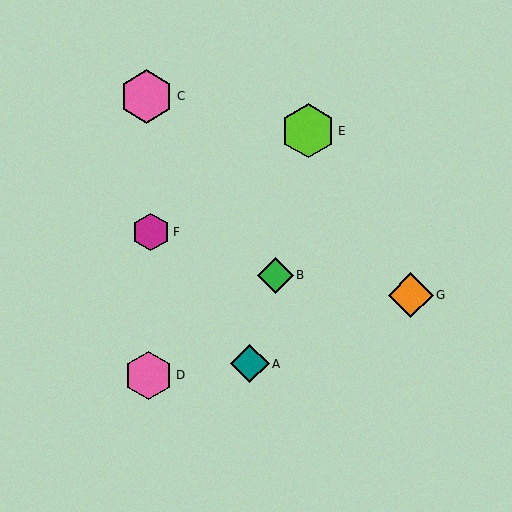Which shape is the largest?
The lime hexagon (labeled E) is the largest.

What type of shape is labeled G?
Shape G is an orange diamond.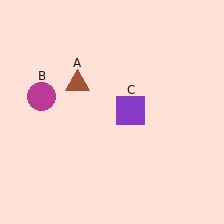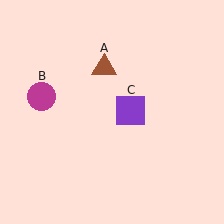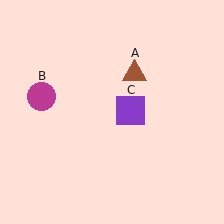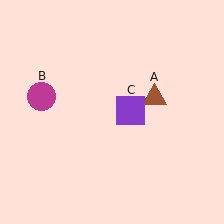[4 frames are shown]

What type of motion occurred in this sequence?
The brown triangle (object A) rotated clockwise around the center of the scene.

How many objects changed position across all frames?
1 object changed position: brown triangle (object A).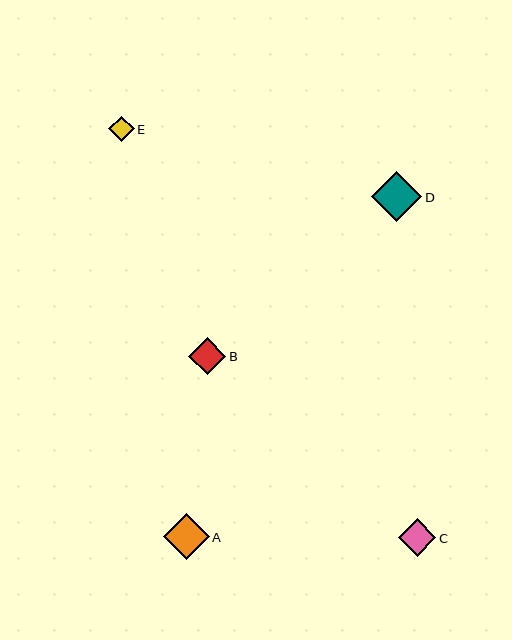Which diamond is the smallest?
Diamond E is the smallest with a size of approximately 25 pixels.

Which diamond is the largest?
Diamond D is the largest with a size of approximately 50 pixels.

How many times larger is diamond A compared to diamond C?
Diamond A is approximately 1.2 times the size of diamond C.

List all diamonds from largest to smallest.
From largest to smallest: D, A, C, B, E.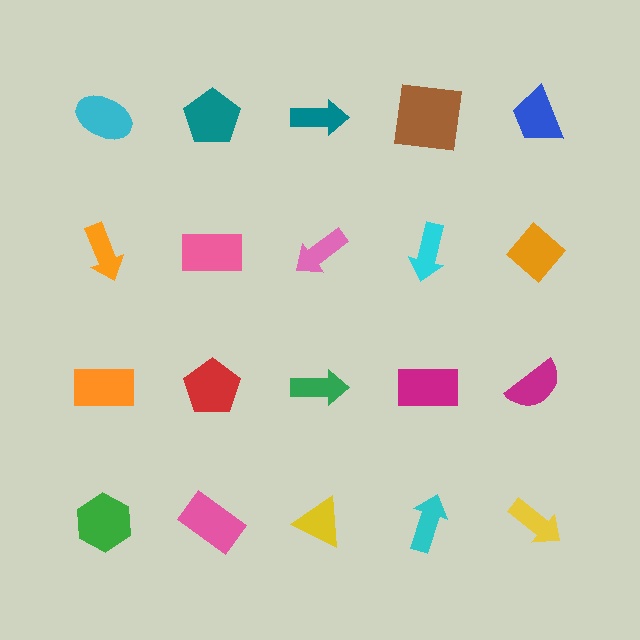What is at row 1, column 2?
A teal pentagon.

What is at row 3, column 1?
An orange rectangle.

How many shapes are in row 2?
5 shapes.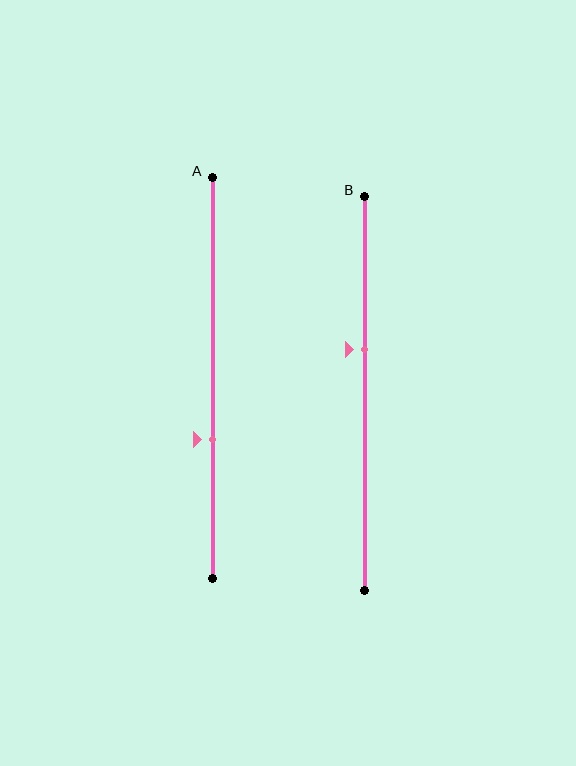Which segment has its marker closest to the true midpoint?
Segment B has its marker closest to the true midpoint.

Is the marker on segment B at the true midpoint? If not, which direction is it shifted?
No, the marker on segment B is shifted upward by about 11% of the segment length.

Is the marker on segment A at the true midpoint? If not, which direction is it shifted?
No, the marker on segment A is shifted downward by about 15% of the segment length.